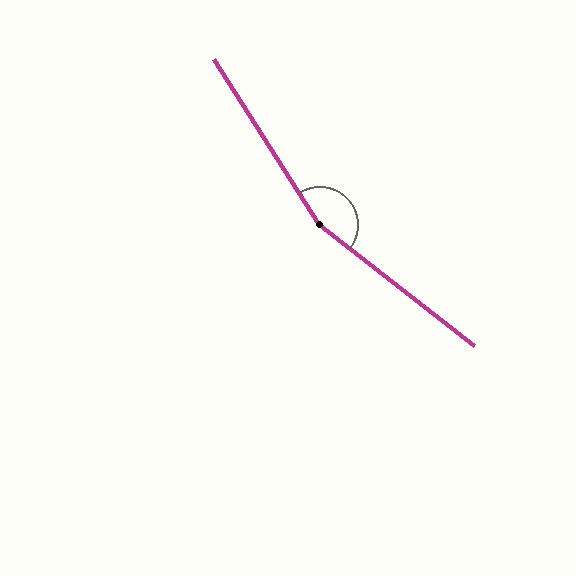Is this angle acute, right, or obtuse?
It is obtuse.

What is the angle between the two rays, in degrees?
Approximately 161 degrees.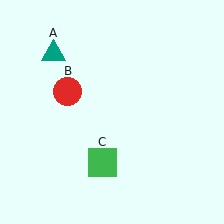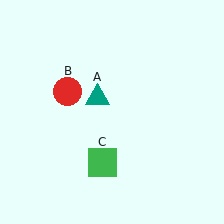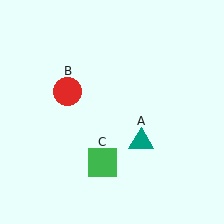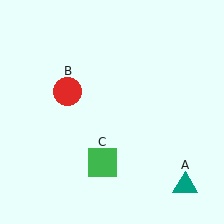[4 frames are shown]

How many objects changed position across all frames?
1 object changed position: teal triangle (object A).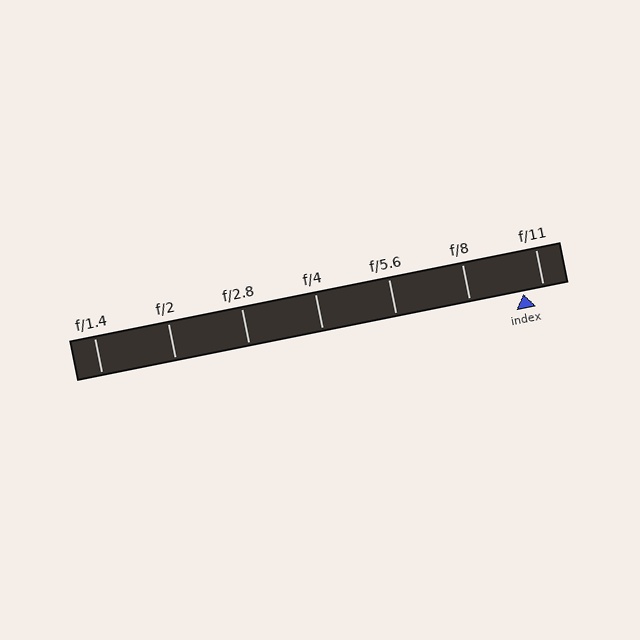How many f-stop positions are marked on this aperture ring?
There are 7 f-stop positions marked.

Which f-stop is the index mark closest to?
The index mark is closest to f/11.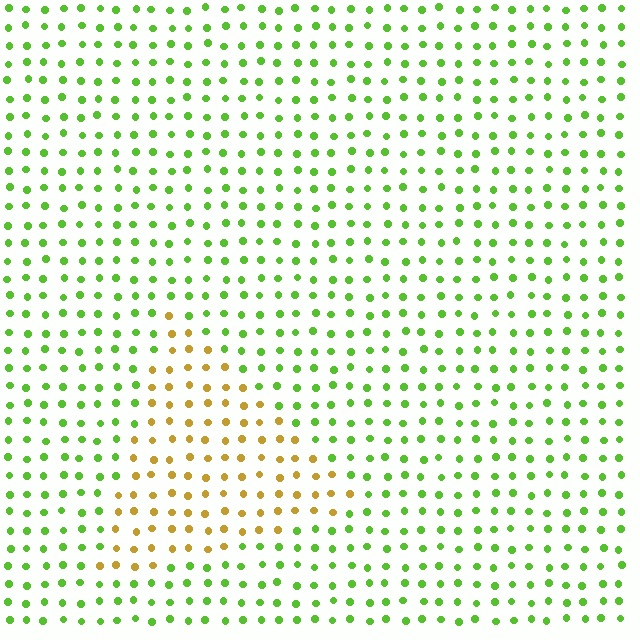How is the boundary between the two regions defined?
The boundary is defined purely by a slight shift in hue (about 60 degrees). Spacing, size, and orientation are identical on both sides.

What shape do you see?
I see a triangle.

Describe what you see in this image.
The image is filled with small lime elements in a uniform arrangement. A triangle-shaped region is visible where the elements are tinted to a slightly different hue, forming a subtle color boundary.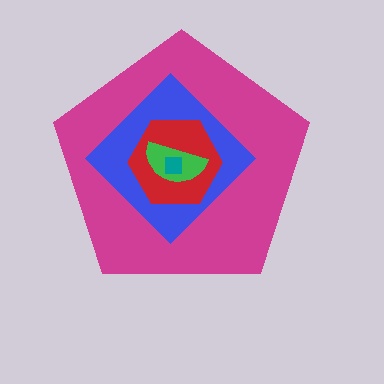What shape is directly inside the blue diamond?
The red hexagon.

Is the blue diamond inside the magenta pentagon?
Yes.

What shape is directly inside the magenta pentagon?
The blue diamond.